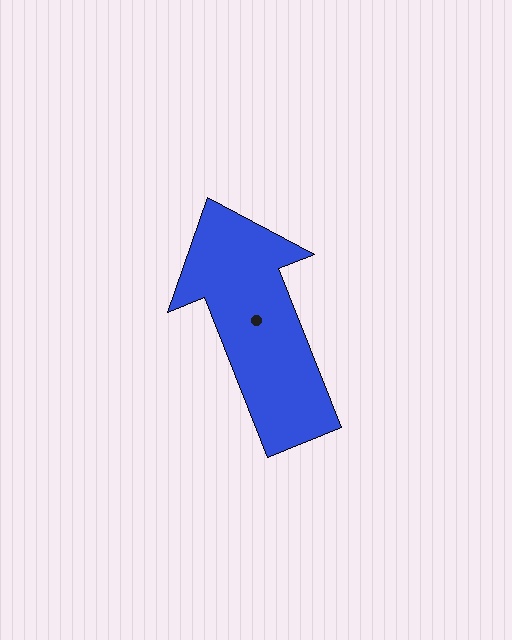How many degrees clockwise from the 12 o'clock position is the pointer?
Approximately 338 degrees.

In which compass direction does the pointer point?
North.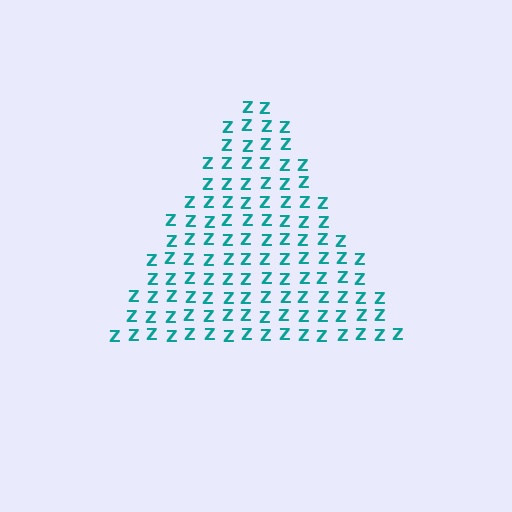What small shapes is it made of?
It is made of small letter Z's.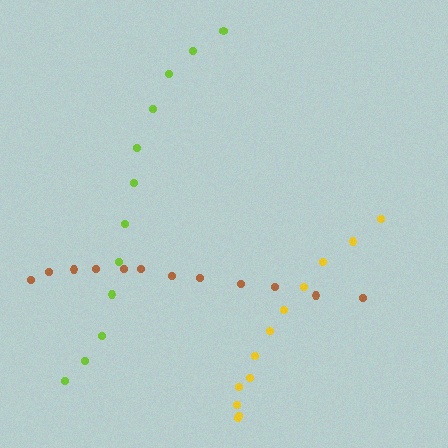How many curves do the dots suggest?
There are 3 distinct paths.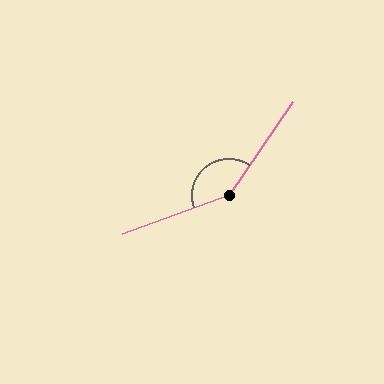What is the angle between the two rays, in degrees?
Approximately 144 degrees.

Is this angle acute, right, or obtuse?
It is obtuse.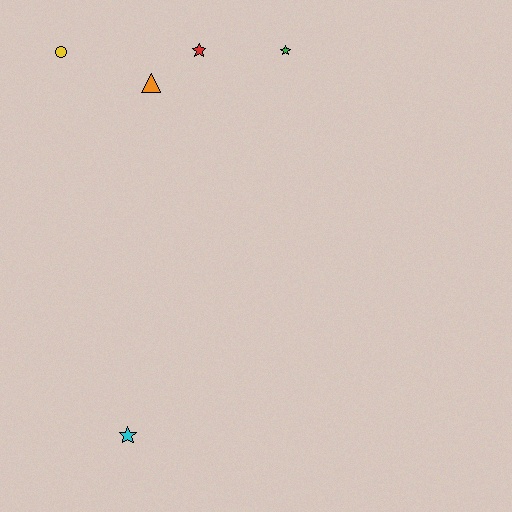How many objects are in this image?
There are 5 objects.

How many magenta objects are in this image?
There are no magenta objects.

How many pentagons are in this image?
There are no pentagons.